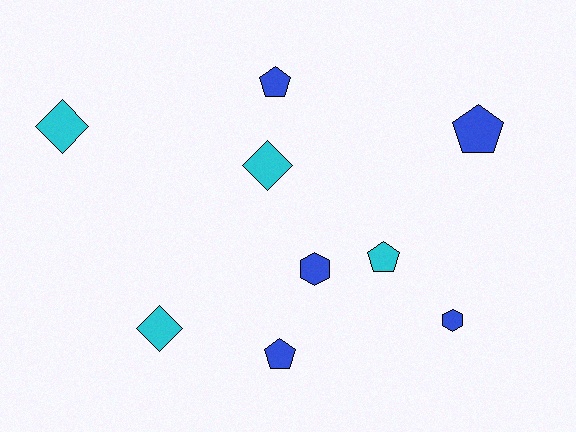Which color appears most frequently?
Blue, with 5 objects.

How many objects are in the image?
There are 9 objects.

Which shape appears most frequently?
Pentagon, with 4 objects.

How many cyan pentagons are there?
There is 1 cyan pentagon.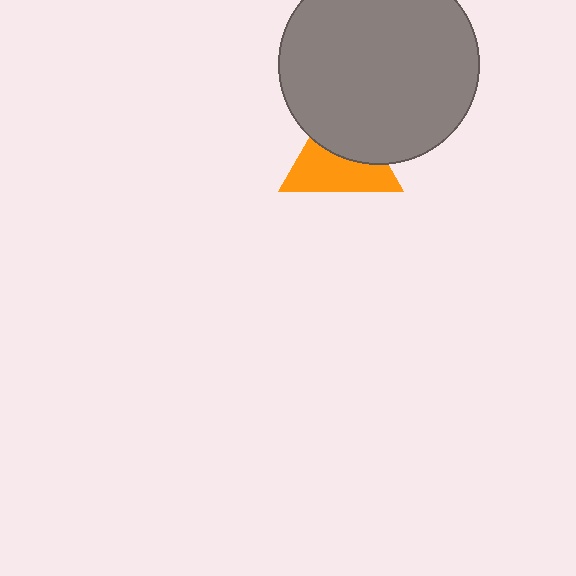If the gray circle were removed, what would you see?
You would see the complete orange triangle.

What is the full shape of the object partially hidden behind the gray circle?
The partially hidden object is an orange triangle.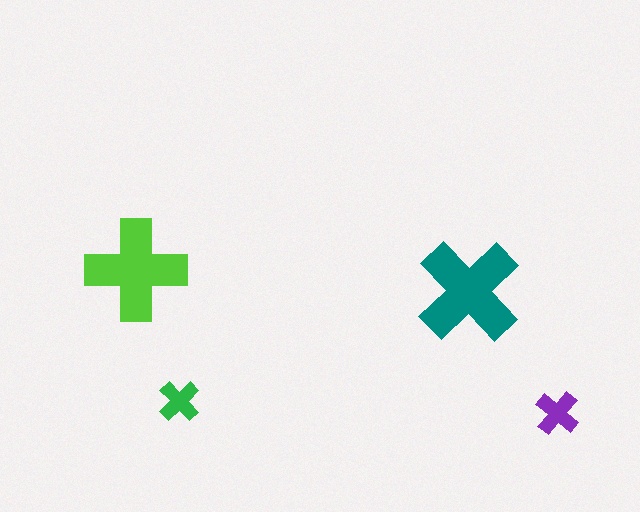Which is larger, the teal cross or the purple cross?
The teal one.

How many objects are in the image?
There are 4 objects in the image.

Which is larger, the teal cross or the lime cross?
The teal one.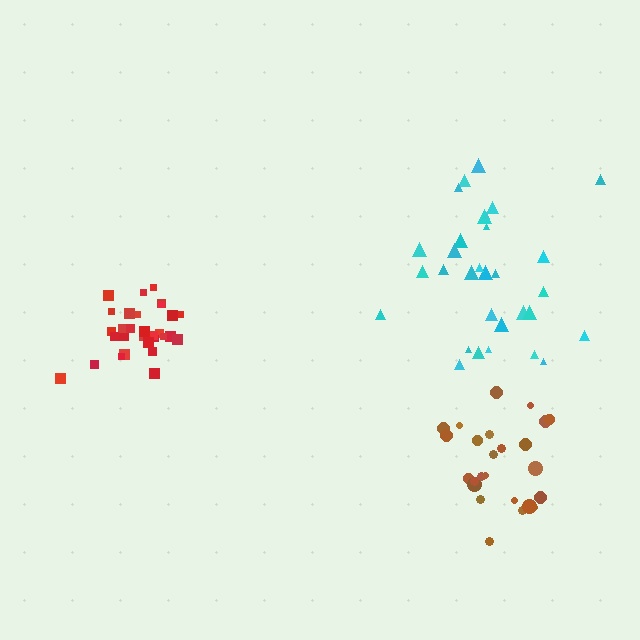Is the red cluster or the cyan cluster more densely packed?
Red.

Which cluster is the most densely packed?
Red.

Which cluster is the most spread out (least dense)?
Cyan.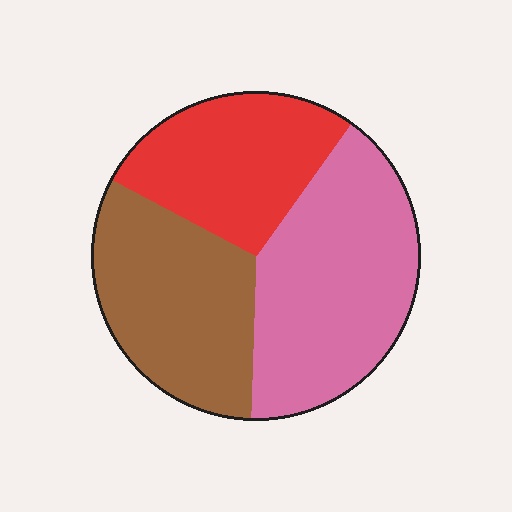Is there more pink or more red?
Pink.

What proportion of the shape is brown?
Brown takes up between a sixth and a third of the shape.